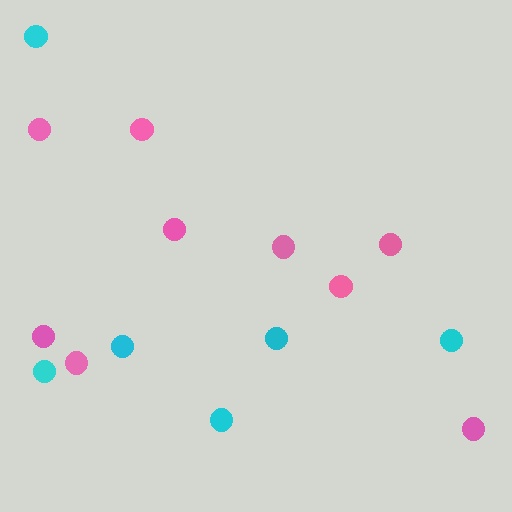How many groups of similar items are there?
There are 2 groups: one group of pink circles (9) and one group of cyan circles (6).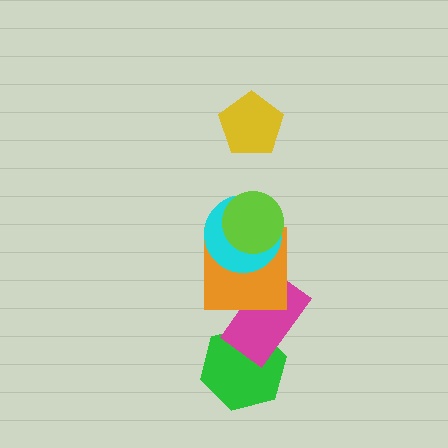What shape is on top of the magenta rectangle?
The orange square is on top of the magenta rectangle.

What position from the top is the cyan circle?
The cyan circle is 3rd from the top.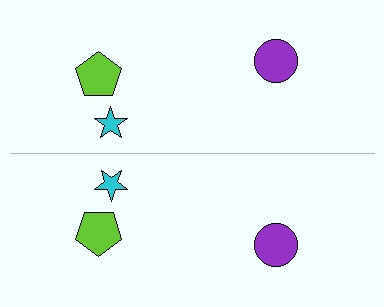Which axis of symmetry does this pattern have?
The pattern has a horizontal axis of symmetry running through the center of the image.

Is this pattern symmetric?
Yes, this pattern has bilateral (reflection) symmetry.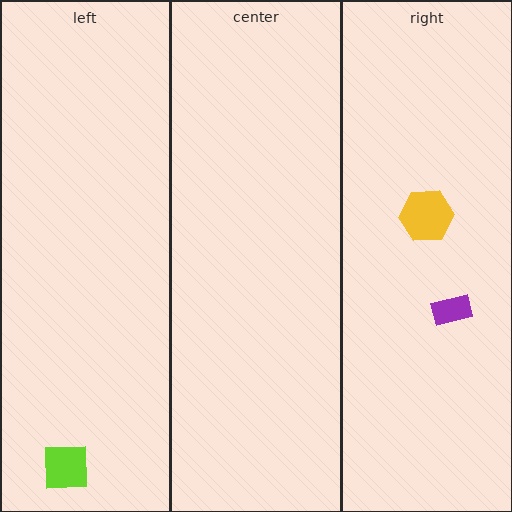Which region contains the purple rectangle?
The right region.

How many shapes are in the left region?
1.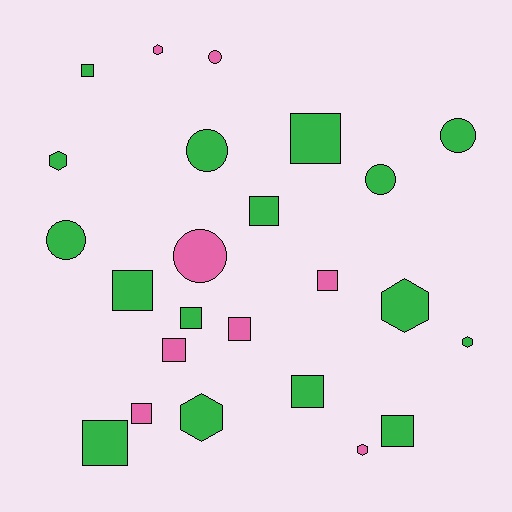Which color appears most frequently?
Green, with 16 objects.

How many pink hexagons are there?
There are 2 pink hexagons.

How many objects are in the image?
There are 24 objects.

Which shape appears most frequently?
Square, with 12 objects.